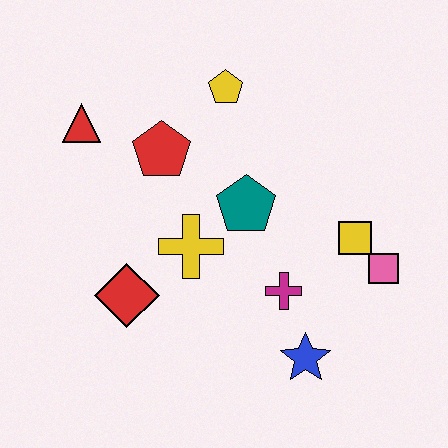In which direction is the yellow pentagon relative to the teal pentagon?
The yellow pentagon is above the teal pentagon.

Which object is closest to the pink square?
The yellow square is closest to the pink square.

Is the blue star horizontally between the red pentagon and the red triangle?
No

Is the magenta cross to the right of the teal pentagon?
Yes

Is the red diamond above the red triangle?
No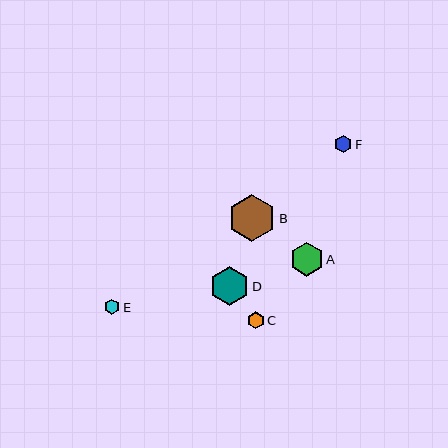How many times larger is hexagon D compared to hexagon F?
Hexagon D is approximately 2.2 times the size of hexagon F.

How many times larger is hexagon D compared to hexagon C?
Hexagon D is approximately 2.3 times the size of hexagon C.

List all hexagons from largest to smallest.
From largest to smallest: B, D, A, F, C, E.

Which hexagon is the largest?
Hexagon B is the largest with a size of approximately 48 pixels.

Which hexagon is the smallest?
Hexagon E is the smallest with a size of approximately 15 pixels.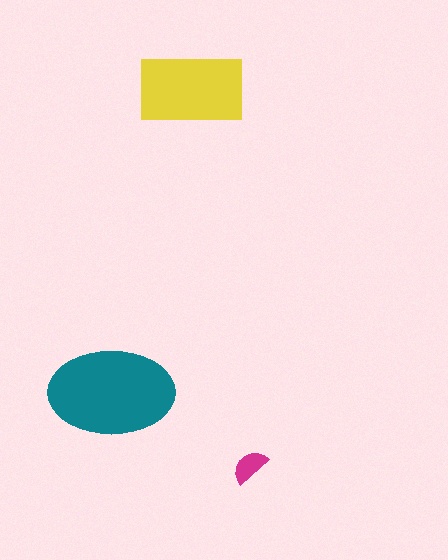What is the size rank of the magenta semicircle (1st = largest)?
3rd.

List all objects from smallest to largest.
The magenta semicircle, the yellow rectangle, the teal ellipse.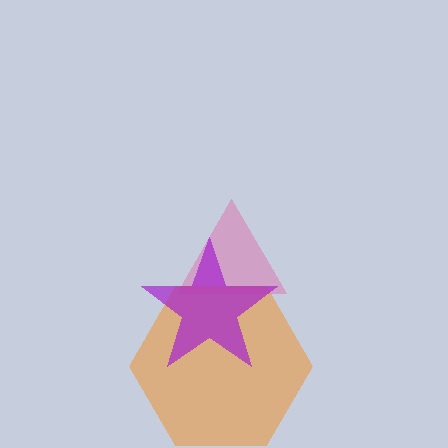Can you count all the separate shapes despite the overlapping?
Yes, there are 3 separate shapes.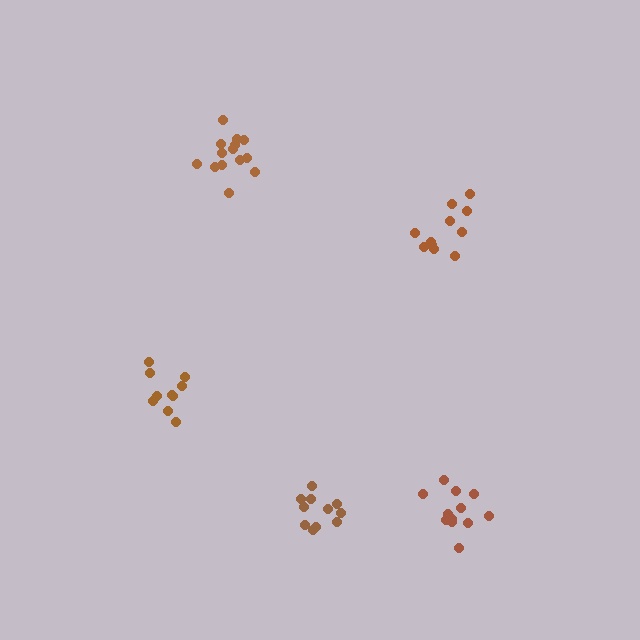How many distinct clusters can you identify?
There are 5 distinct clusters.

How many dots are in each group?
Group 1: 11 dots, Group 2: 10 dots, Group 3: 11 dots, Group 4: 13 dots, Group 5: 14 dots (59 total).